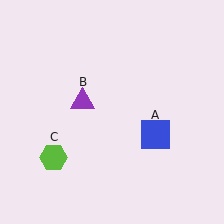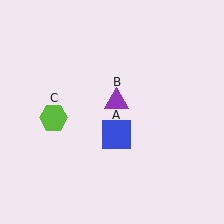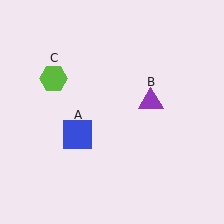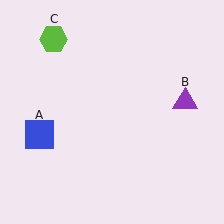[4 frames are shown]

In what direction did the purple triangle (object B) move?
The purple triangle (object B) moved right.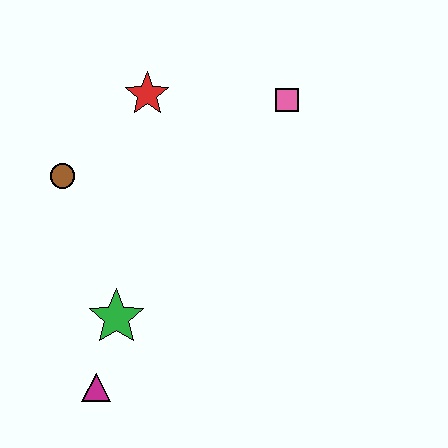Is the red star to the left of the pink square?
Yes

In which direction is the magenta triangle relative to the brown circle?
The magenta triangle is below the brown circle.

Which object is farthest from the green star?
The pink square is farthest from the green star.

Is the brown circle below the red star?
Yes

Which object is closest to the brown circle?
The red star is closest to the brown circle.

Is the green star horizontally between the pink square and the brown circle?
Yes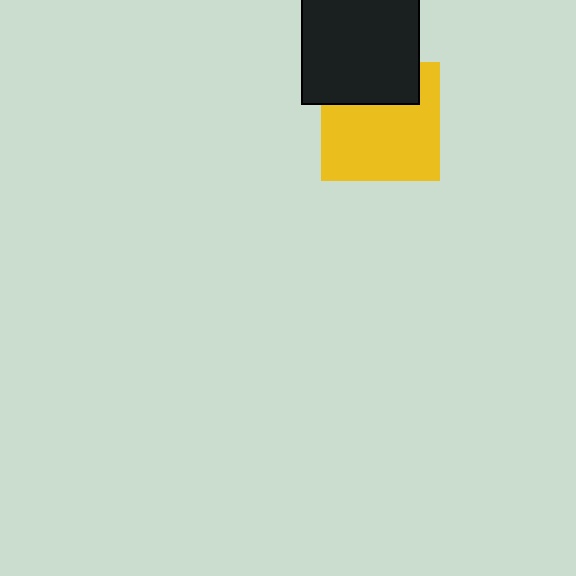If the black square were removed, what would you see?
You would see the complete yellow square.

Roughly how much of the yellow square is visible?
Most of it is visible (roughly 70%).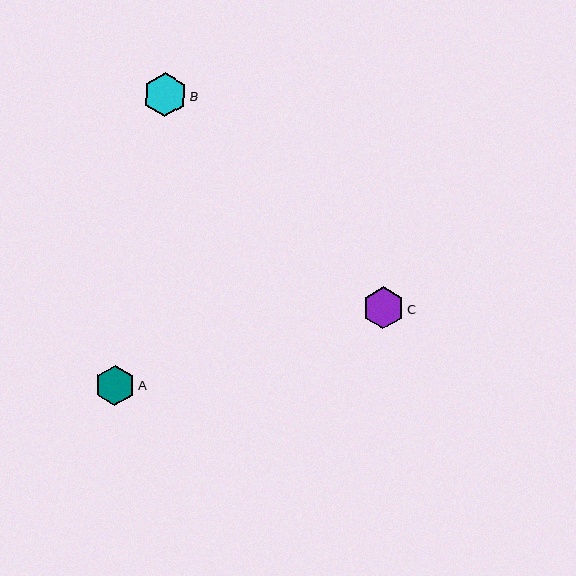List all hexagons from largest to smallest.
From largest to smallest: B, C, A.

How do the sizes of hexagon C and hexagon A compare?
Hexagon C and hexagon A are approximately the same size.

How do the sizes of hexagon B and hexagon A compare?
Hexagon B and hexagon A are approximately the same size.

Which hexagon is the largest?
Hexagon B is the largest with a size of approximately 43 pixels.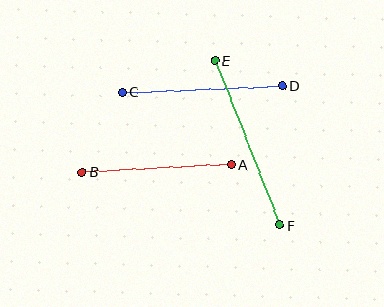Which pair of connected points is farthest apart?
Points E and F are farthest apart.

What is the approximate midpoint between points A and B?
The midpoint is at approximately (157, 169) pixels.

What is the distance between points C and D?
The distance is approximately 160 pixels.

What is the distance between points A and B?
The distance is approximately 149 pixels.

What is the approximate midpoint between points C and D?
The midpoint is at approximately (202, 89) pixels.